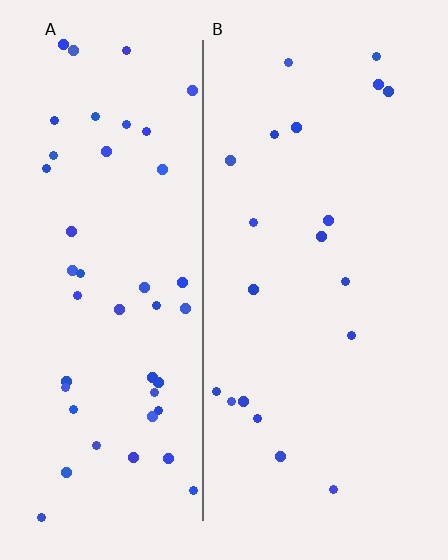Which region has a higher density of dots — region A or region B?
A (the left).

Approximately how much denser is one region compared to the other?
Approximately 2.4× — region A over region B.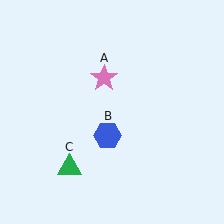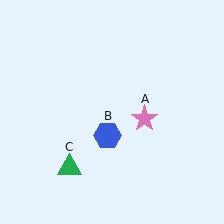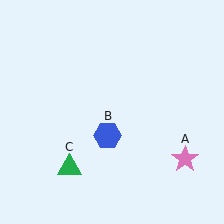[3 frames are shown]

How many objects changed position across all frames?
1 object changed position: pink star (object A).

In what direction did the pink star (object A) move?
The pink star (object A) moved down and to the right.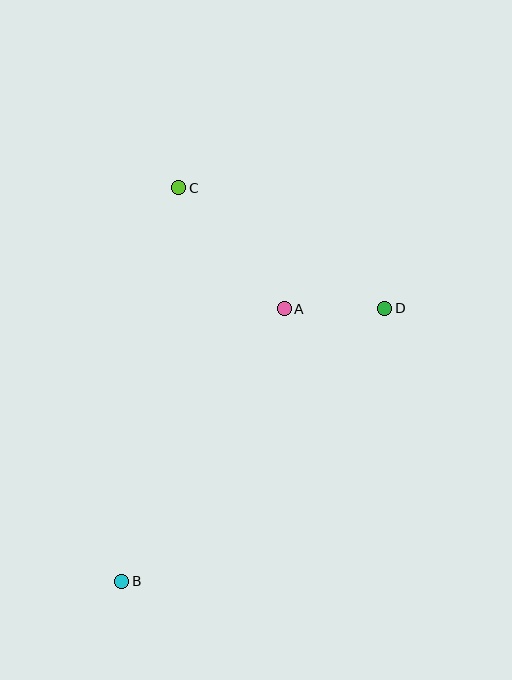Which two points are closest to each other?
Points A and D are closest to each other.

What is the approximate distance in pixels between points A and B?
The distance between A and B is approximately 317 pixels.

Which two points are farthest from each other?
Points B and C are farthest from each other.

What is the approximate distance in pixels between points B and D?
The distance between B and D is approximately 379 pixels.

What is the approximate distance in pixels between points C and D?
The distance between C and D is approximately 239 pixels.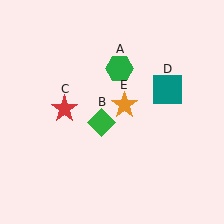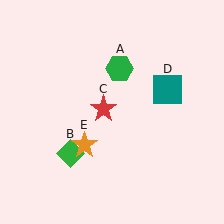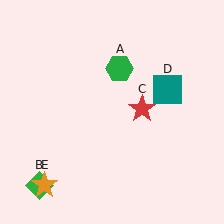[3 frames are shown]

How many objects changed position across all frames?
3 objects changed position: green diamond (object B), red star (object C), orange star (object E).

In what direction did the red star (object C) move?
The red star (object C) moved right.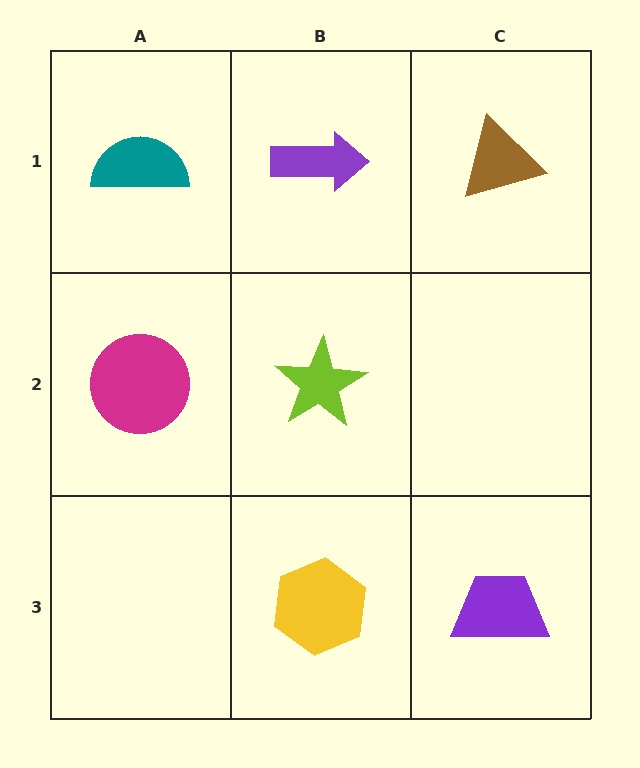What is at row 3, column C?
A purple trapezoid.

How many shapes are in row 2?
2 shapes.